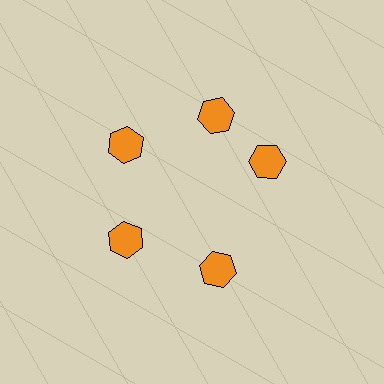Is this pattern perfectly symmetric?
No. The 5 orange hexagons are arranged in a ring, but one element near the 3 o'clock position is rotated out of alignment along the ring, breaking the 5-fold rotational symmetry.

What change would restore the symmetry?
The symmetry would be restored by rotating it back into even spacing with its neighbors so that all 5 hexagons sit at equal angles and equal distance from the center.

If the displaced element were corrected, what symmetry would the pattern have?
It would have 5-fold rotational symmetry — the pattern would map onto itself every 72 degrees.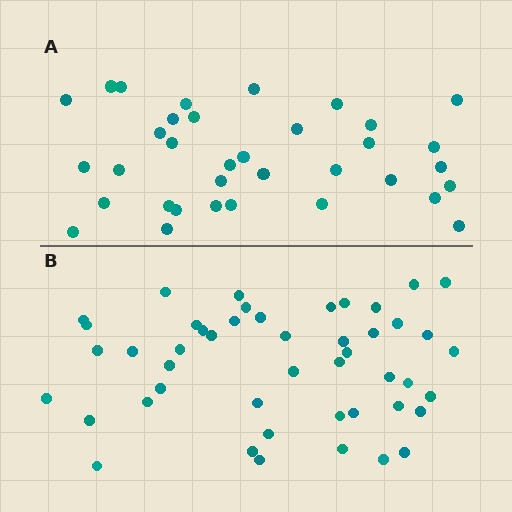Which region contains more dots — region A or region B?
Region B (the bottom region) has more dots.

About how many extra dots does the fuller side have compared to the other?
Region B has roughly 12 or so more dots than region A.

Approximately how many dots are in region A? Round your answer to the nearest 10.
About 40 dots. (The exact count is 35, which rounds to 40.)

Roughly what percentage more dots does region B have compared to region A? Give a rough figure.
About 35% more.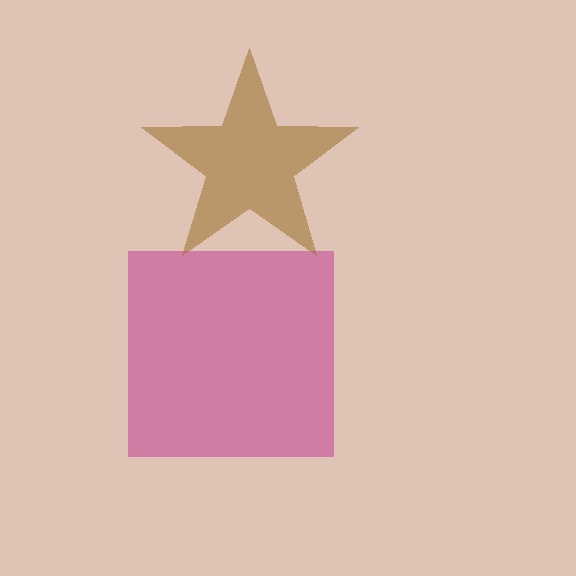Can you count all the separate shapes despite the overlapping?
Yes, there are 2 separate shapes.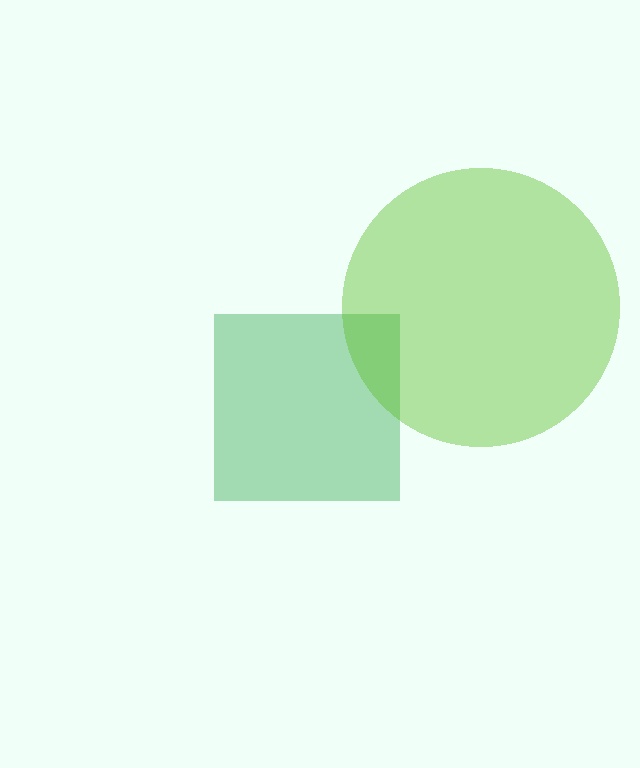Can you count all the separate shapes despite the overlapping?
Yes, there are 2 separate shapes.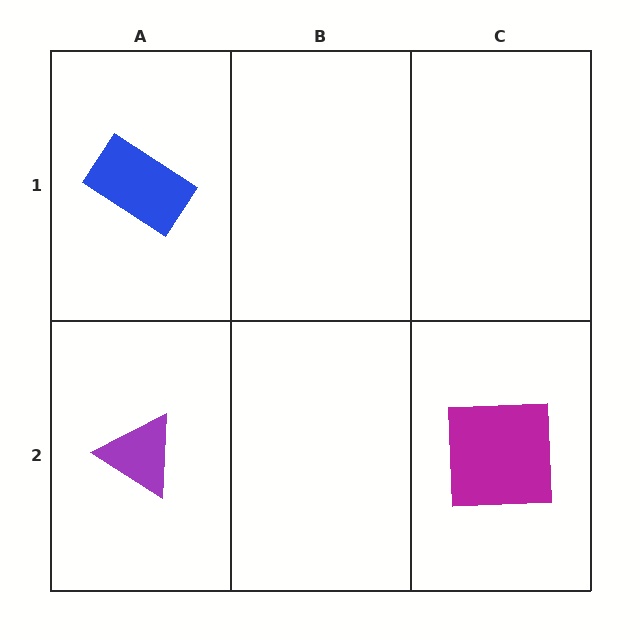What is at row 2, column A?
A purple triangle.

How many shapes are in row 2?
2 shapes.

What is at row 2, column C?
A magenta square.